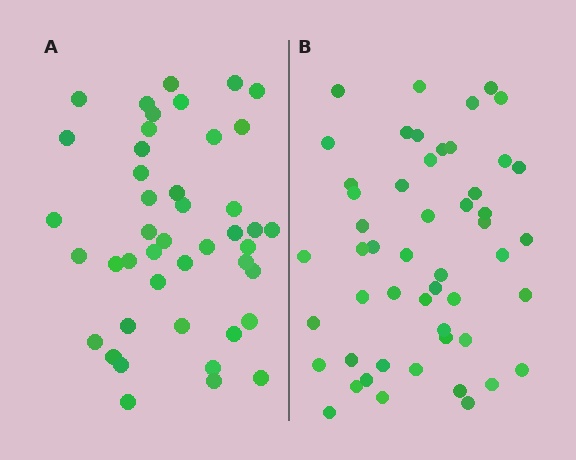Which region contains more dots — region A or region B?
Region B (the right region) has more dots.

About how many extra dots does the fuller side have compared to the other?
Region B has roughly 8 or so more dots than region A.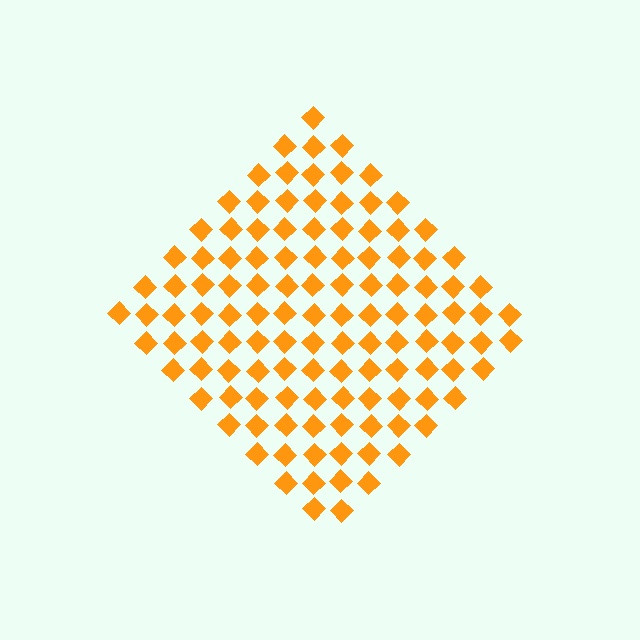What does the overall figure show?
The overall figure shows a diamond.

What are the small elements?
The small elements are diamonds.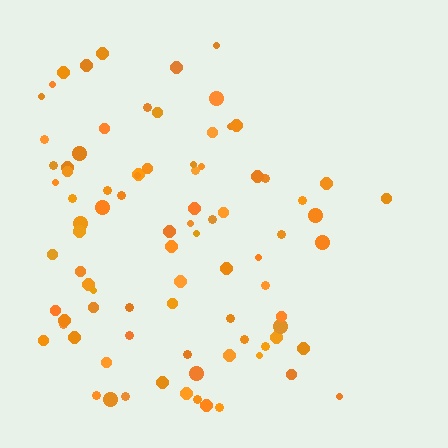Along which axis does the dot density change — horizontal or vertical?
Horizontal.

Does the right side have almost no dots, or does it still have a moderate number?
Still a moderate number, just noticeably fewer than the left.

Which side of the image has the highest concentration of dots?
The left.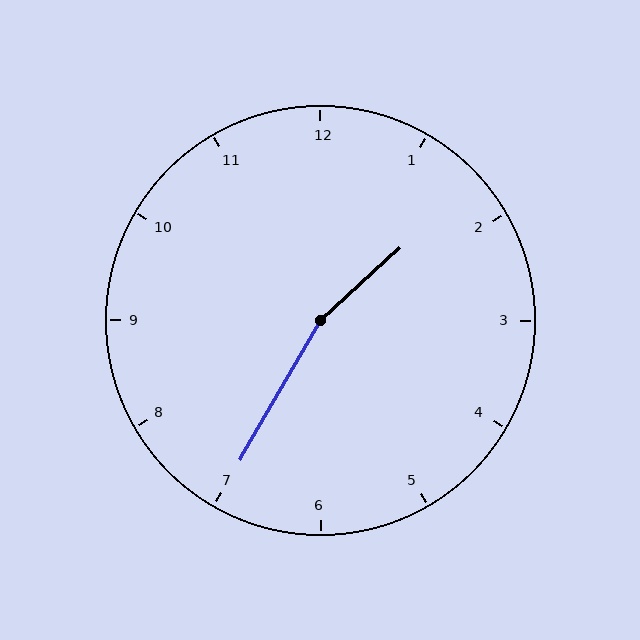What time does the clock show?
1:35.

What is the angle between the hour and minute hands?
Approximately 162 degrees.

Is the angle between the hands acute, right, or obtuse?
It is obtuse.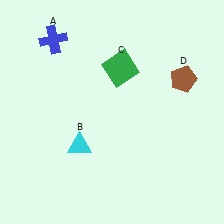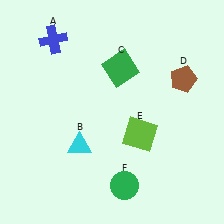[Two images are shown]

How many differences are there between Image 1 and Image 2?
There are 2 differences between the two images.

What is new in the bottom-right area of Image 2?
A lime square (E) was added in the bottom-right area of Image 2.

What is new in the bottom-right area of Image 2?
A green circle (F) was added in the bottom-right area of Image 2.